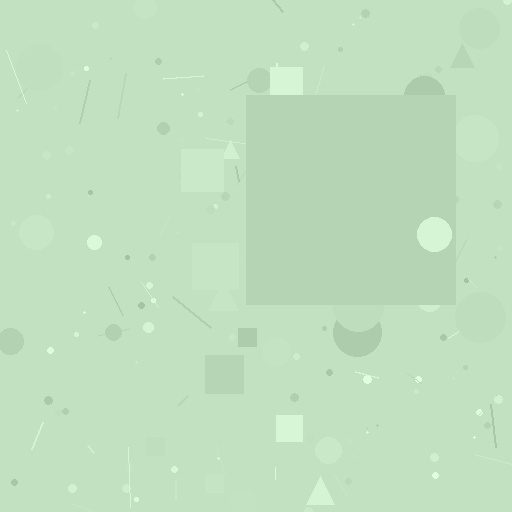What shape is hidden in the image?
A square is hidden in the image.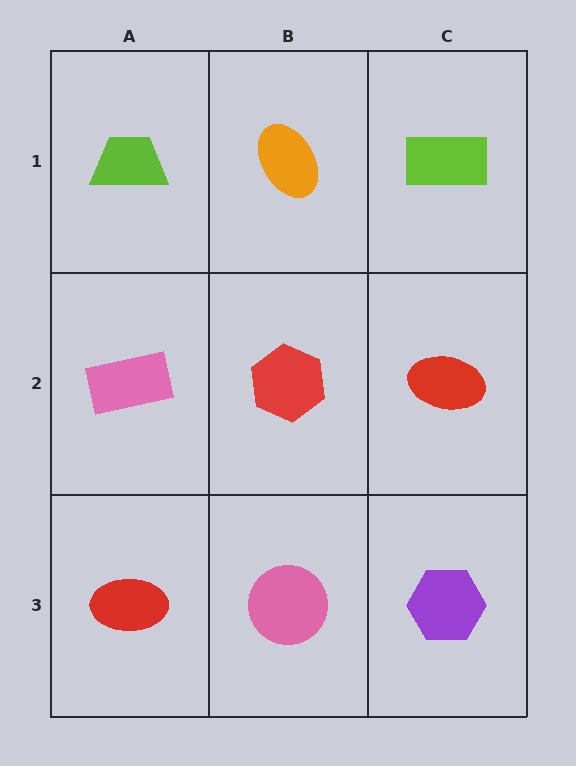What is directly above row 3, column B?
A red hexagon.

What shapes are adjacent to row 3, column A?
A pink rectangle (row 2, column A), a pink circle (row 3, column B).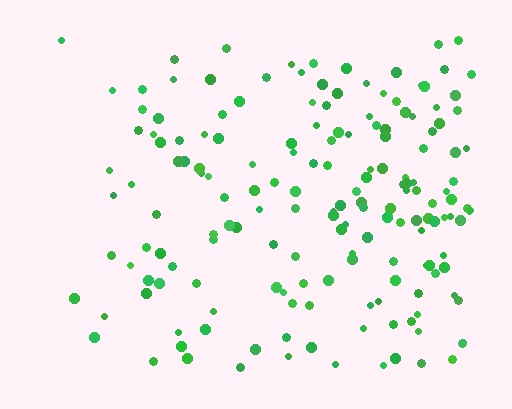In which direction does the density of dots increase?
From left to right, with the right side densest.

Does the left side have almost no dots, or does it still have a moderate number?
Still a moderate number, just noticeably fewer than the right.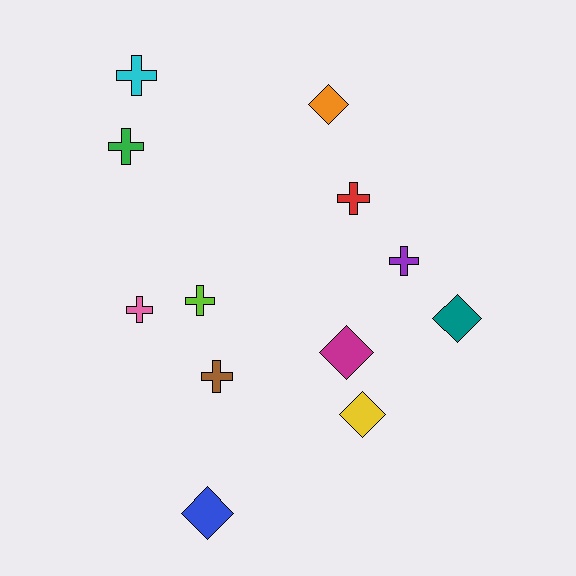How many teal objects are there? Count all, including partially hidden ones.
There is 1 teal object.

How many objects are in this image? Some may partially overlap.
There are 12 objects.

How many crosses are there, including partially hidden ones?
There are 7 crosses.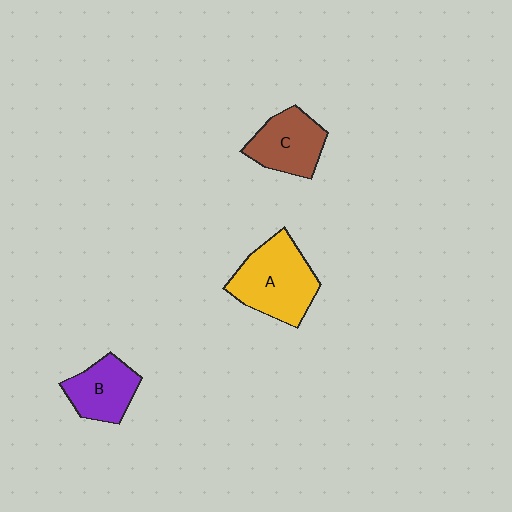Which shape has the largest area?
Shape A (yellow).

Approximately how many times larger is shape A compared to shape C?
Approximately 1.4 times.